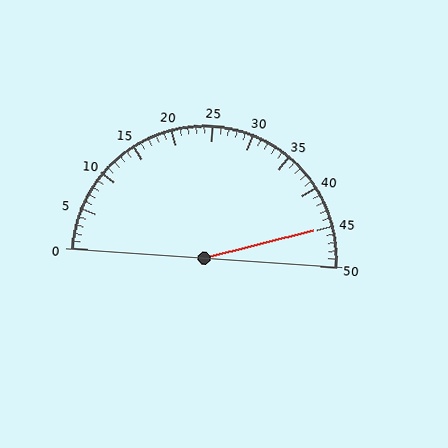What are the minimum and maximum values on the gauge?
The gauge ranges from 0 to 50.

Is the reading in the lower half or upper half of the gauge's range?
The reading is in the upper half of the range (0 to 50).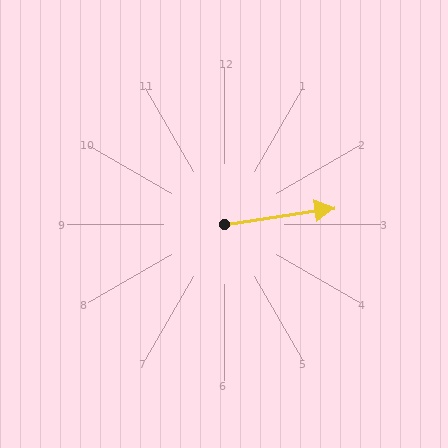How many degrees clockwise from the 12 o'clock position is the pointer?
Approximately 81 degrees.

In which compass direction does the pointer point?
East.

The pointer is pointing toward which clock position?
Roughly 3 o'clock.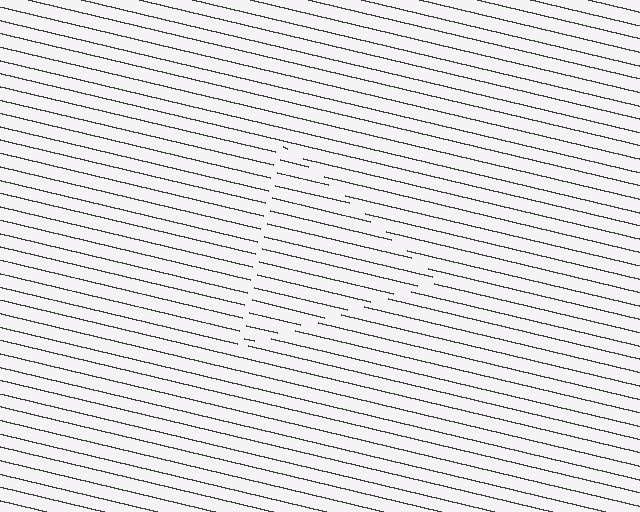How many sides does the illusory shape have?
3 sides — the line-ends trace a triangle.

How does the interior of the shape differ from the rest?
The interior of the shape contains the same grating, shifted by half a period — the contour is defined by the phase discontinuity where line-ends from the inner and outer gratings abut.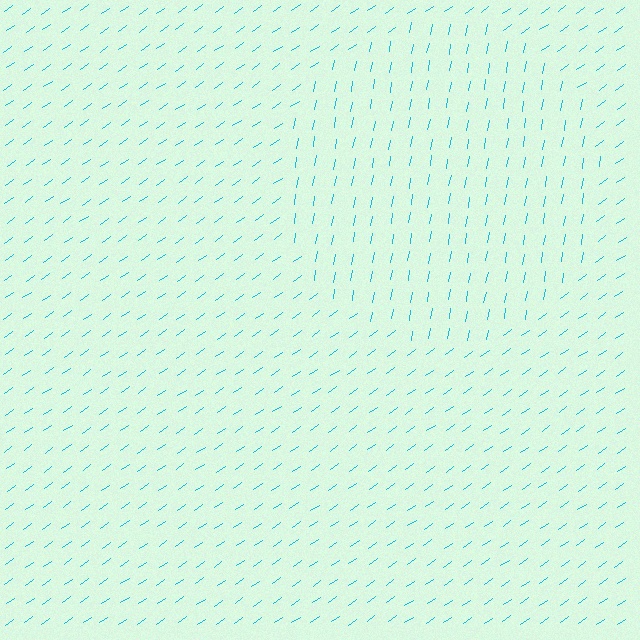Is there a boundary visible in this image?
Yes, there is a texture boundary formed by a change in line orientation.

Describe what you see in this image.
The image is filled with small cyan line segments. A circle region in the image has lines oriented differently from the surrounding lines, creating a visible texture boundary.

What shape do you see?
I see a circle.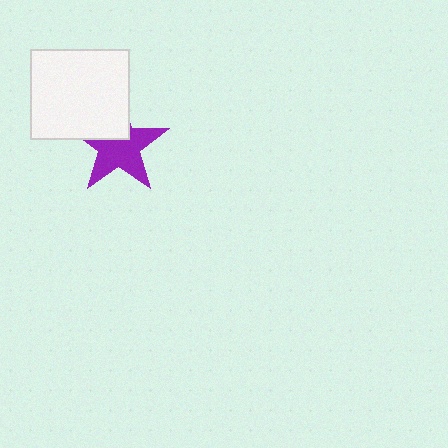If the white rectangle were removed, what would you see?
You would see the complete purple star.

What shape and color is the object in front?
The object in front is a white rectangle.